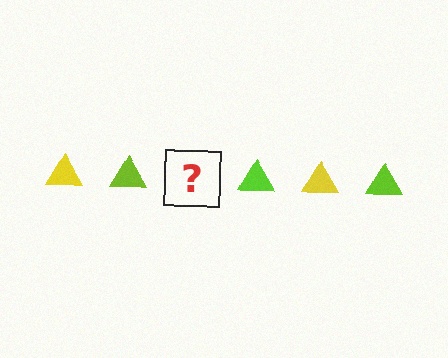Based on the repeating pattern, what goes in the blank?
The blank should be a yellow triangle.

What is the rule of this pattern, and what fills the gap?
The rule is that the pattern cycles through yellow, lime triangles. The gap should be filled with a yellow triangle.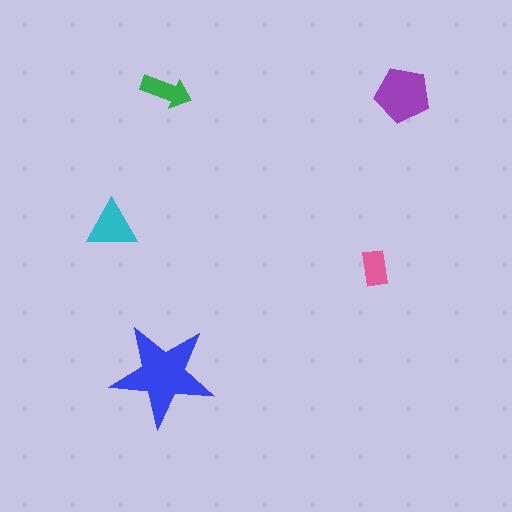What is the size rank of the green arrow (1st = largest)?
4th.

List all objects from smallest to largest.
The pink rectangle, the green arrow, the cyan triangle, the purple pentagon, the blue star.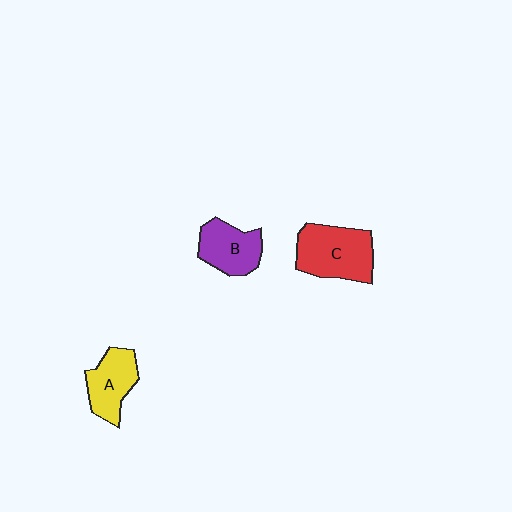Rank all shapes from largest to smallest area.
From largest to smallest: C (red), B (purple), A (yellow).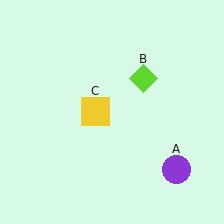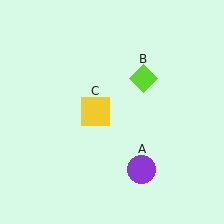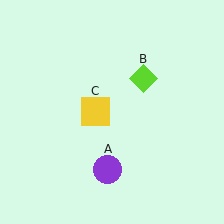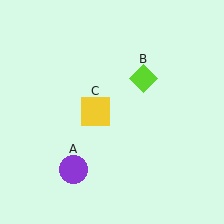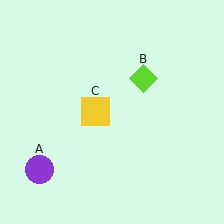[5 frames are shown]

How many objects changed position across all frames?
1 object changed position: purple circle (object A).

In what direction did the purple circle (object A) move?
The purple circle (object A) moved left.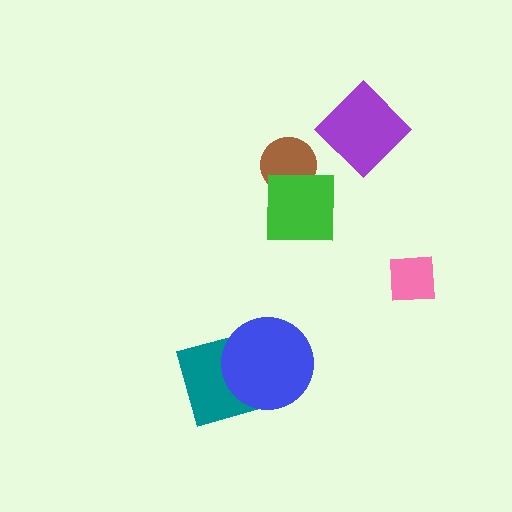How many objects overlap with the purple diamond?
0 objects overlap with the purple diamond.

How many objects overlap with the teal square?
1 object overlaps with the teal square.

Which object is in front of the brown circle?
The green square is in front of the brown circle.